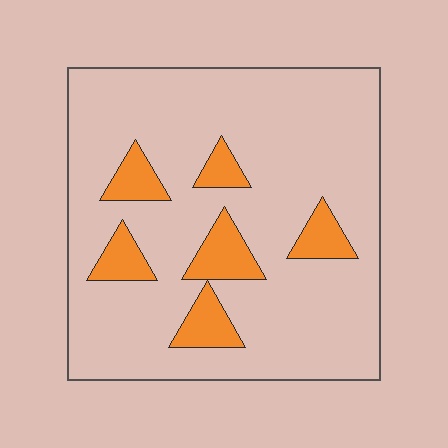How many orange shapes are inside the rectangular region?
6.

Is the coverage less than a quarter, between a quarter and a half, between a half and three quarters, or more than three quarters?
Less than a quarter.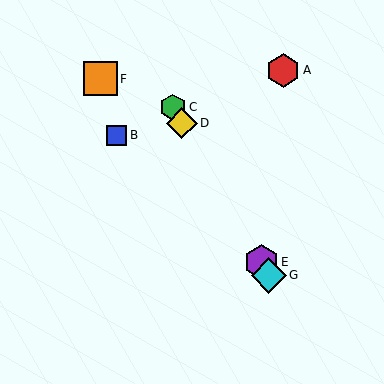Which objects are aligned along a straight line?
Objects C, D, E, G are aligned along a straight line.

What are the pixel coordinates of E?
Object E is at (261, 262).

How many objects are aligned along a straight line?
4 objects (C, D, E, G) are aligned along a straight line.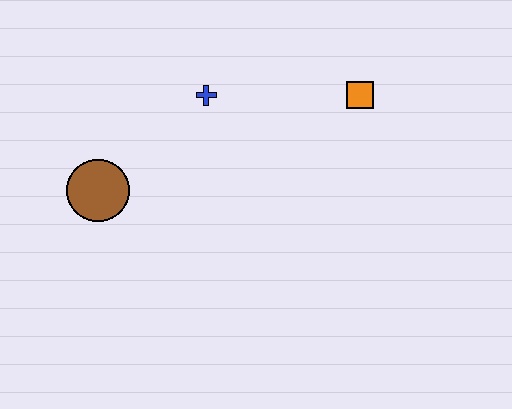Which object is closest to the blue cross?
The brown circle is closest to the blue cross.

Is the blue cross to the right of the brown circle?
Yes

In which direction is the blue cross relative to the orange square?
The blue cross is to the left of the orange square.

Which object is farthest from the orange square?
The brown circle is farthest from the orange square.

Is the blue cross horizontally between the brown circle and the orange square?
Yes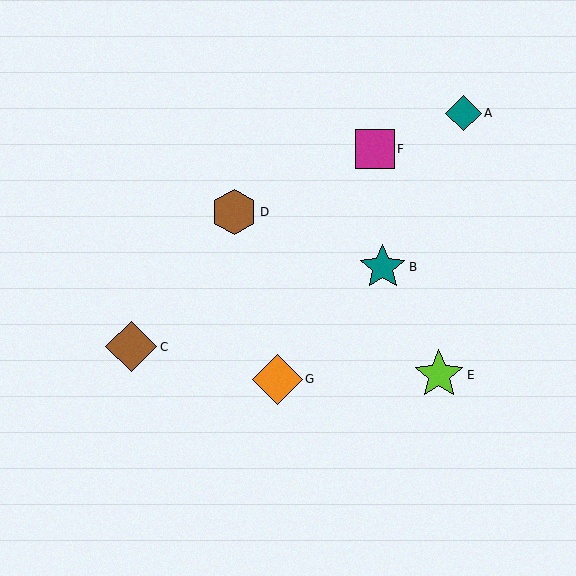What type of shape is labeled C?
Shape C is a brown diamond.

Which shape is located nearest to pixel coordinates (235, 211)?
The brown hexagon (labeled D) at (234, 212) is nearest to that location.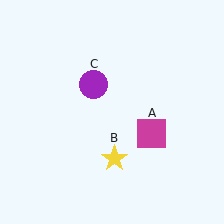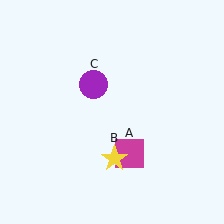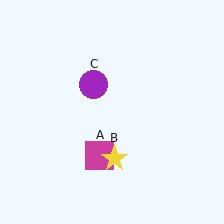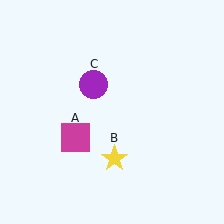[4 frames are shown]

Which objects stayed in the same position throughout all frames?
Yellow star (object B) and purple circle (object C) remained stationary.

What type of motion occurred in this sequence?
The magenta square (object A) rotated clockwise around the center of the scene.